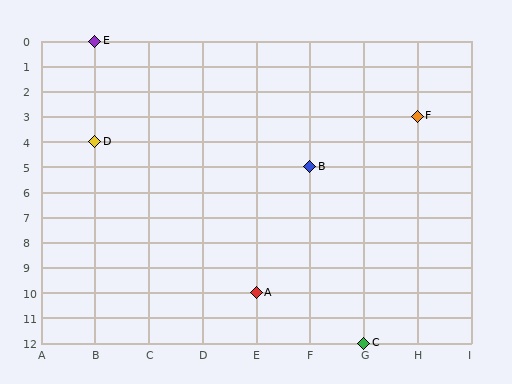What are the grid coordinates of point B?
Point B is at grid coordinates (F, 5).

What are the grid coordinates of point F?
Point F is at grid coordinates (H, 3).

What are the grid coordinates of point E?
Point E is at grid coordinates (B, 0).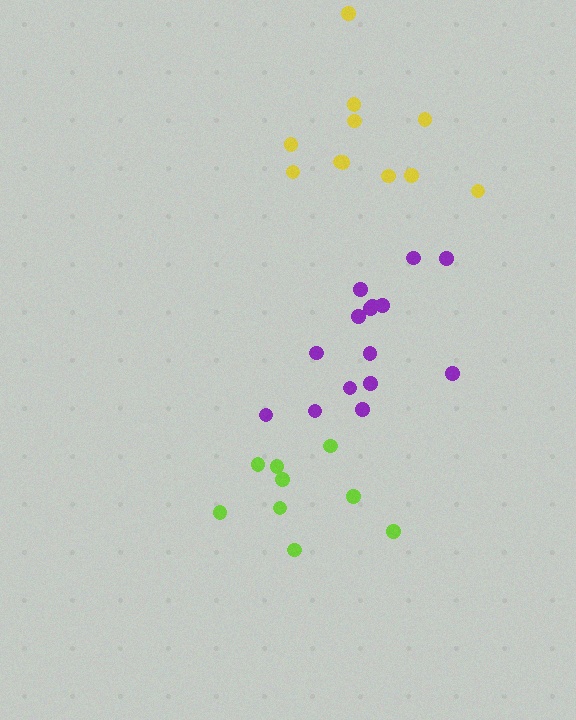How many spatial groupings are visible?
There are 3 spatial groupings.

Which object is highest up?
The yellow cluster is topmost.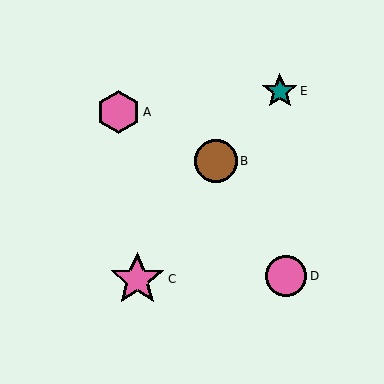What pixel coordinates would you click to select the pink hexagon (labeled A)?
Click at (119, 112) to select the pink hexagon A.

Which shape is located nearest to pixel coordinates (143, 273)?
The pink star (labeled C) at (137, 279) is nearest to that location.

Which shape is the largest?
The pink star (labeled C) is the largest.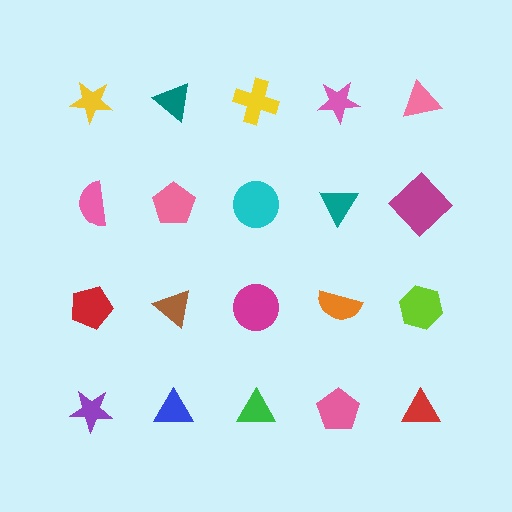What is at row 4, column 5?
A red triangle.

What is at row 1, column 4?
A pink star.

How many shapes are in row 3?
5 shapes.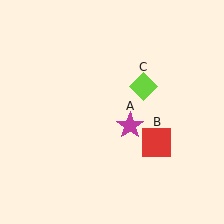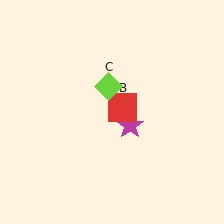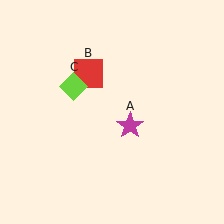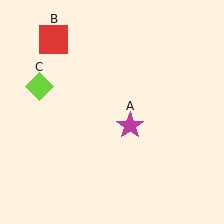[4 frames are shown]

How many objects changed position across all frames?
2 objects changed position: red square (object B), lime diamond (object C).